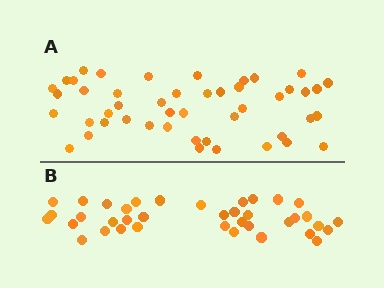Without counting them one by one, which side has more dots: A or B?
Region A (the top region) has more dots.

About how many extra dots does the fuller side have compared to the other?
Region A has roughly 8 or so more dots than region B.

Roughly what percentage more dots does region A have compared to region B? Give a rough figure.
About 25% more.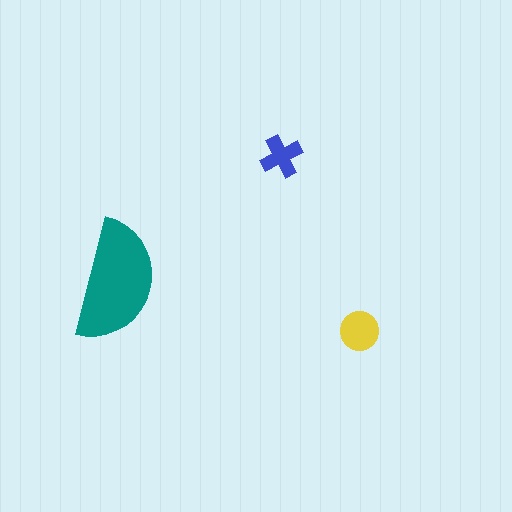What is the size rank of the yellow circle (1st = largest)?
2nd.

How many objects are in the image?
There are 3 objects in the image.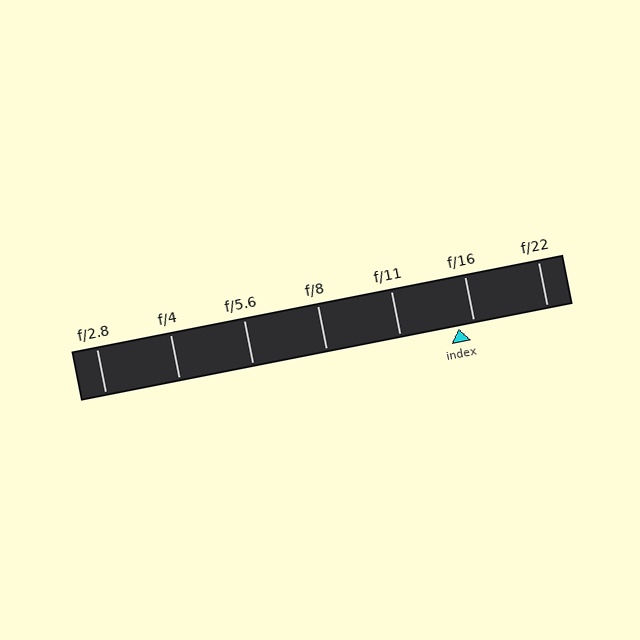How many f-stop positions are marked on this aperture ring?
There are 7 f-stop positions marked.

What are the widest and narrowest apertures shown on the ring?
The widest aperture shown is f/2.8 and the narrowest is f/22.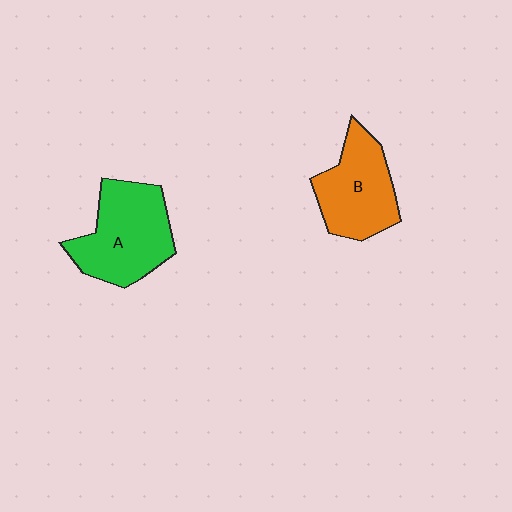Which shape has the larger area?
Shape A (green).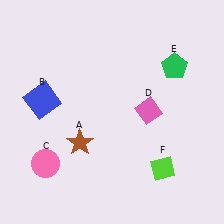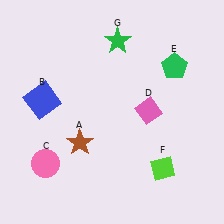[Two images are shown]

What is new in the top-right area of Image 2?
A green star (G) was added in the top-right area of Image 2.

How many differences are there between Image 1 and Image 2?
There is 1 difference between the two images.